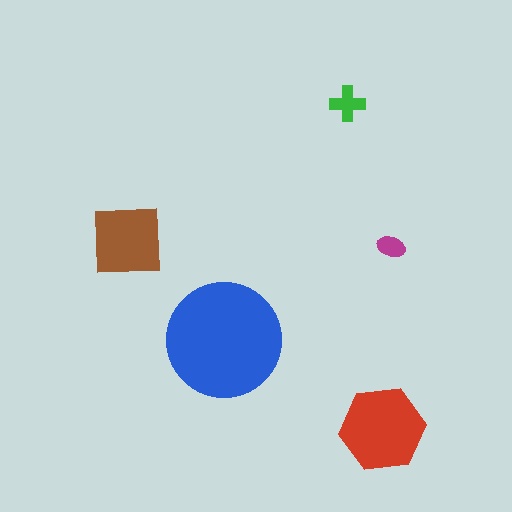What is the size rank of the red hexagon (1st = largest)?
2nd.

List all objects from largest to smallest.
The blue circle, the red hexagon, the brown square, the green cross, the magenta ellipse.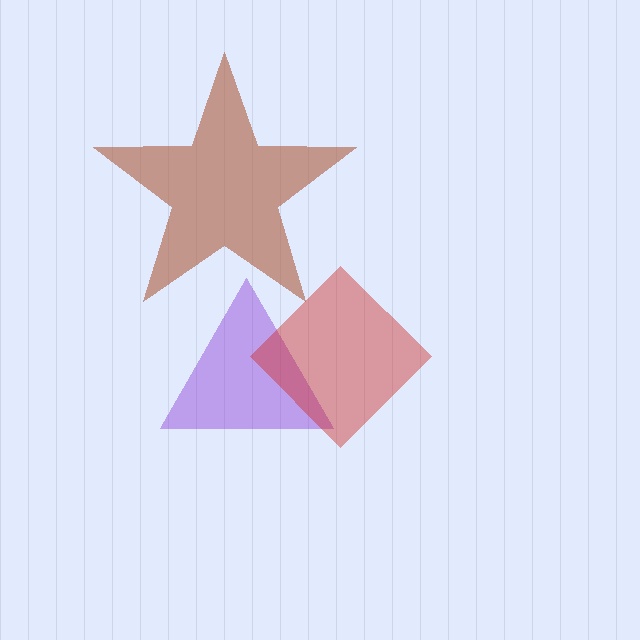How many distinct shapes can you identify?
There are 3 distinct shapes: a purple triangle, a brown star, a red diamond.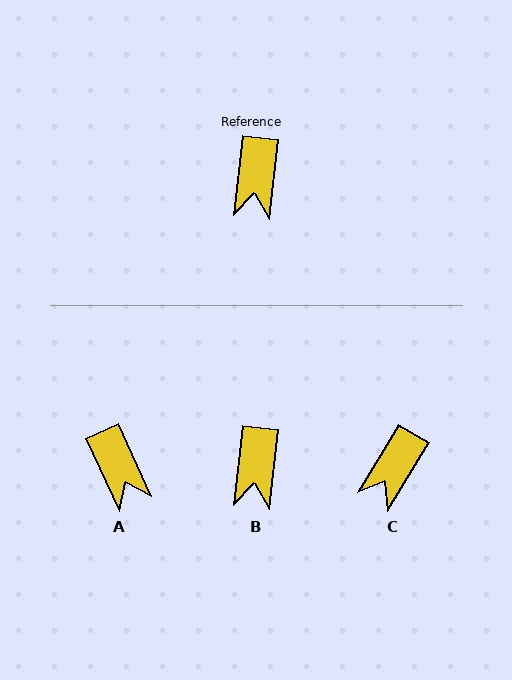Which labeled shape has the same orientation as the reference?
B.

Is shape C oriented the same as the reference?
No, it is off by about 25 degrees.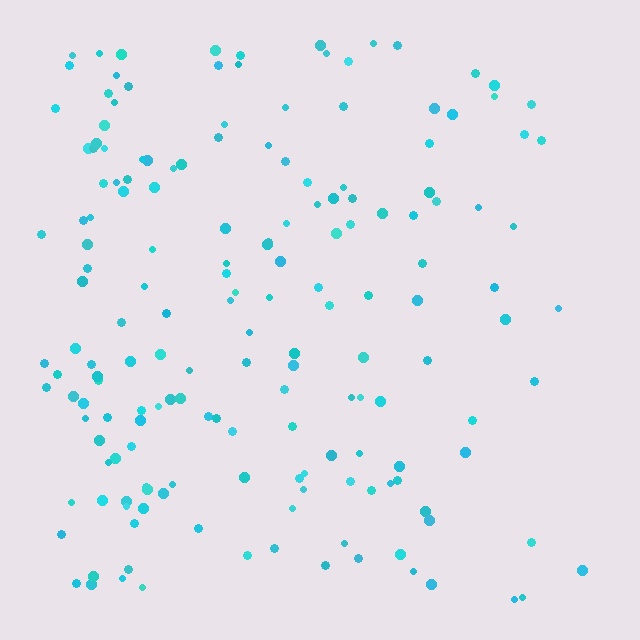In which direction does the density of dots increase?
From right to left, with the left side densest.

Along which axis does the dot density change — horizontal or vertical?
Horizontal.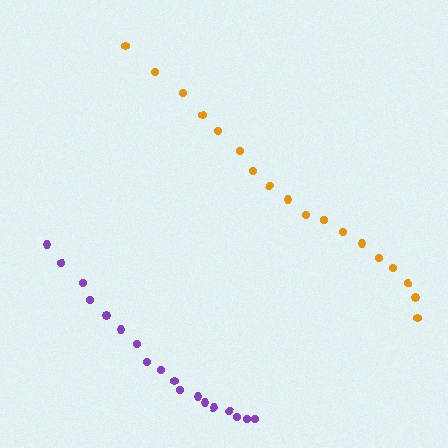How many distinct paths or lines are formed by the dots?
There are 2 distinct paths.